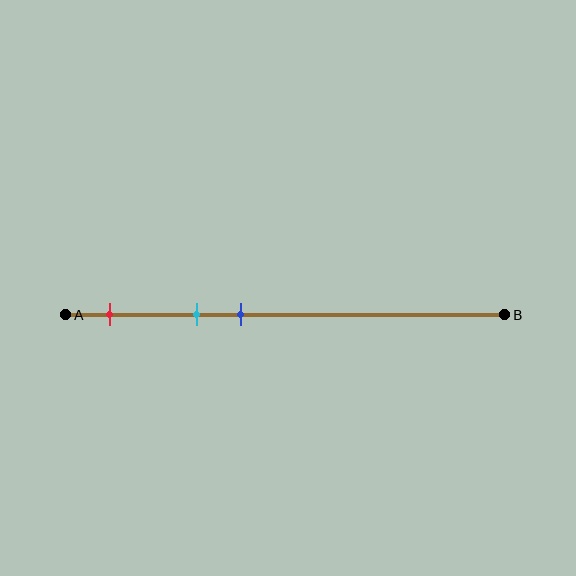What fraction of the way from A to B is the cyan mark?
The cyan mark is approximately 30% (0.3) of the way from A to B.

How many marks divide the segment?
There are 3 marks dividing the segment.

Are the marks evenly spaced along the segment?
Yes, the marks are approximately evenly spaced.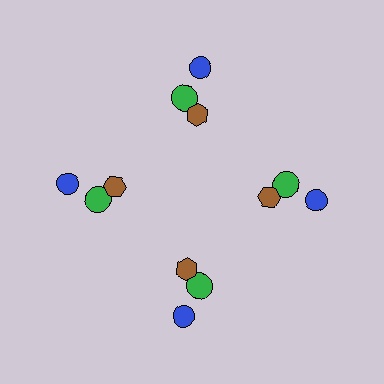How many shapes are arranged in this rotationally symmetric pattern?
There are 12 shapes, arranged in 4 groups of 3.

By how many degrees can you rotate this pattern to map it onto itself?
The pattern maps onto itself every 90 degrees of rotation.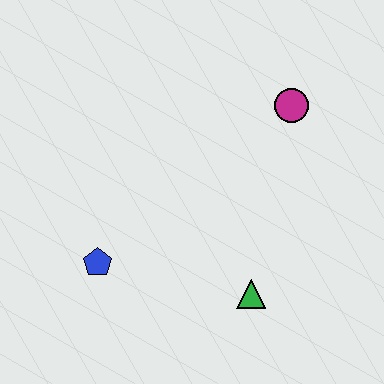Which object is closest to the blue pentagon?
The green triangle is closest to the blue pentagon.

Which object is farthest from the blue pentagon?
The magenta circle is farthest from the blue pentagon.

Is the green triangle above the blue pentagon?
No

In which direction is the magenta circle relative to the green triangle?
The magenta circle is above the green triangle.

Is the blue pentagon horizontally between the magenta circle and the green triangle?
No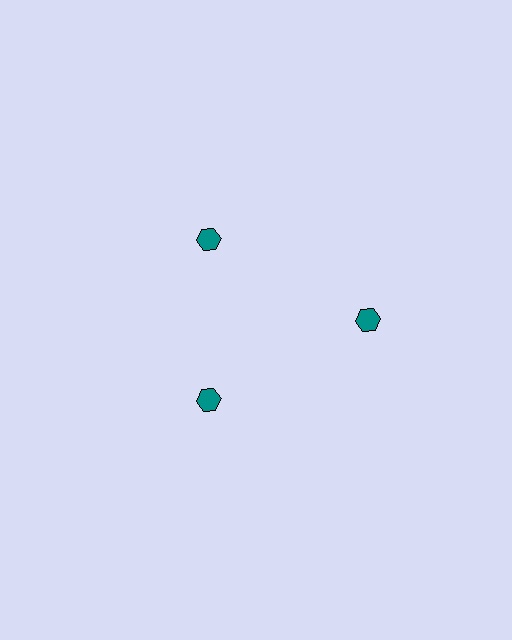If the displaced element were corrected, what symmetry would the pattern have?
It would have 3-fold rotational symmetry — the pattern would map onto itself every 120 degrees.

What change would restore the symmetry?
The symmetry would be restored by moving it inward, back onto the ring so that all 3 hexagons sit at equal angles and equal distance from the center.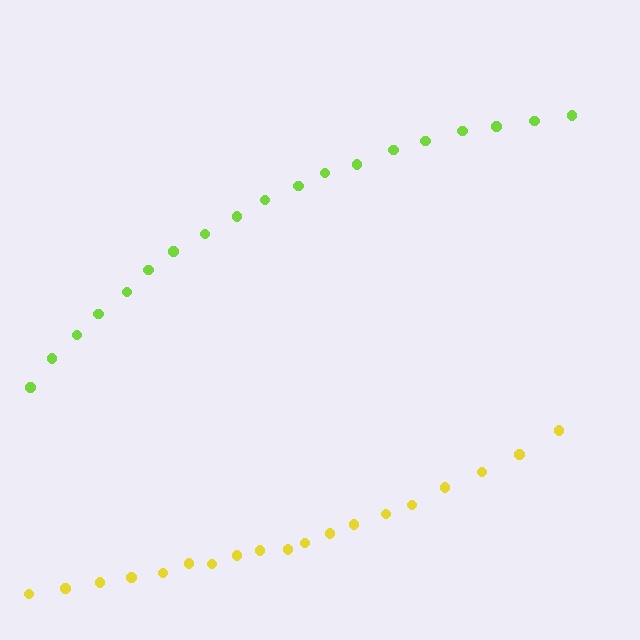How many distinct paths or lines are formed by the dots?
There are 2 distinct paths.